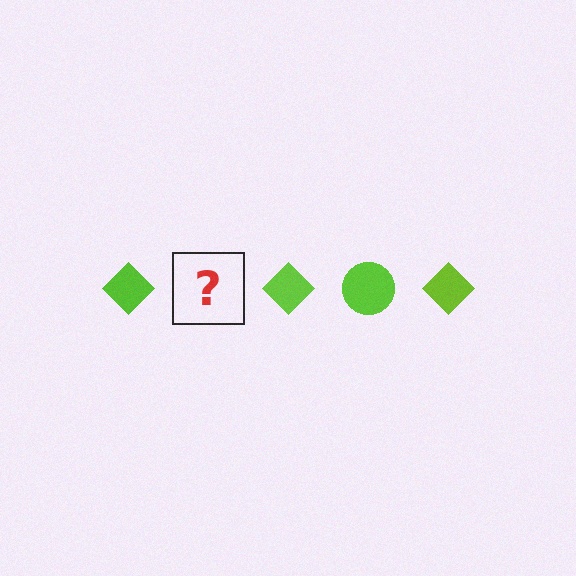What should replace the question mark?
The question mark should be replaced with a lime circle.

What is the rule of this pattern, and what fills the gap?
The rule is that the pattern cycles through diamond, circle shapes in lime. The gap should be filled with a lime circle.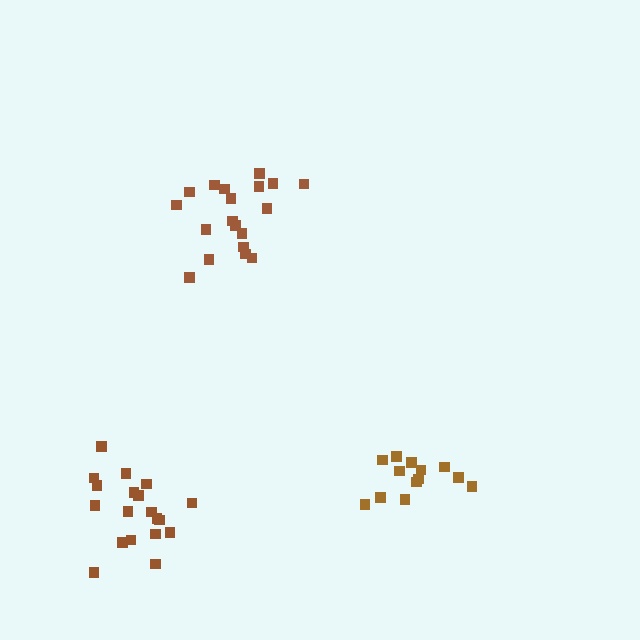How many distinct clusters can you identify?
There are 3 distinct clusters.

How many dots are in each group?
Group 1: 13 dots, Group 2: 19 dots, Group 3: 19 dots (51 total).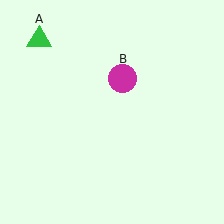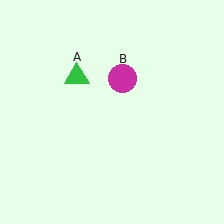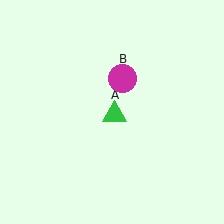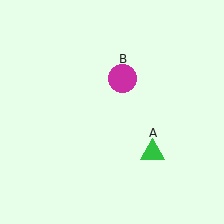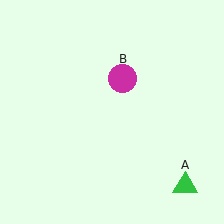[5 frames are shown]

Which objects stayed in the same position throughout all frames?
Magenta circle (object B) remained stationary.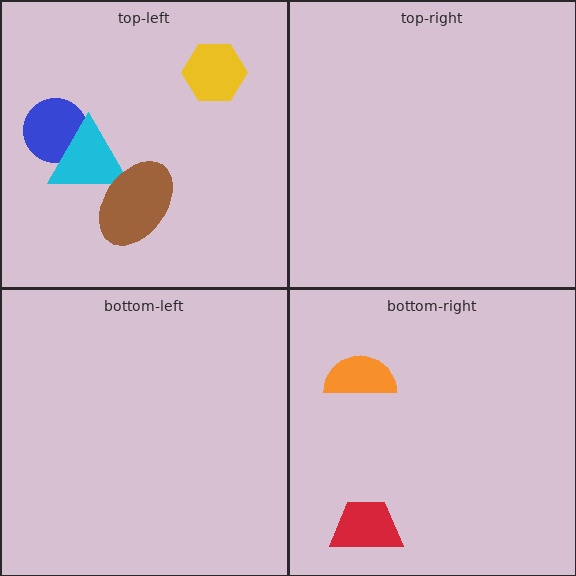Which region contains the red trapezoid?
The bottom-right region.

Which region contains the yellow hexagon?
The top-left region.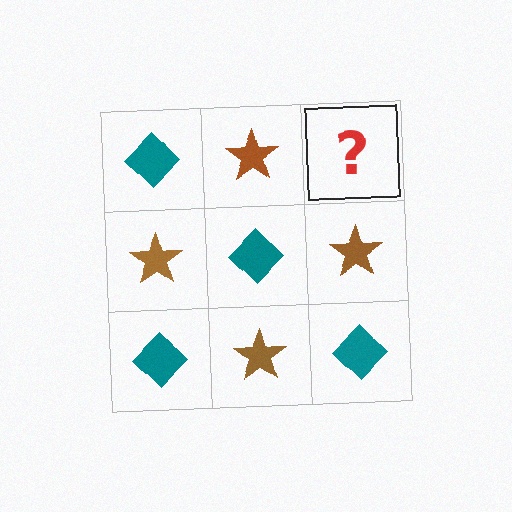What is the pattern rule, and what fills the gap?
The rule is that it alternates teal diamond and brown star in a checkerboard pattern. The gap should be filled with a teal diamond.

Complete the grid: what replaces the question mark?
The question mark should be replaced with a teal diamond.